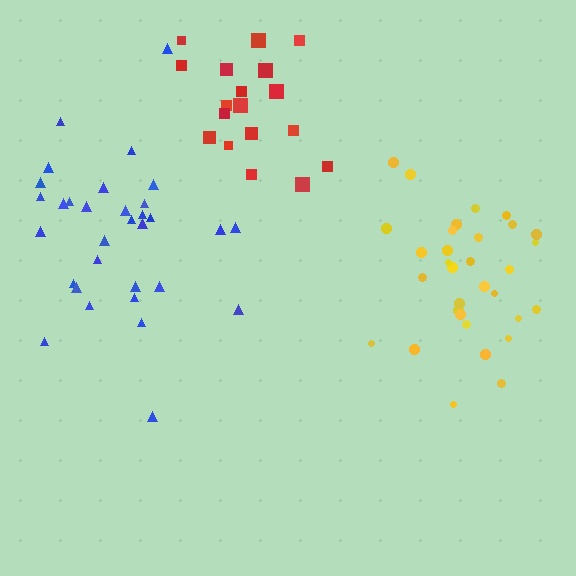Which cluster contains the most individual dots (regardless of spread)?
Blue (32).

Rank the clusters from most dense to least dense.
yellow, red, blue.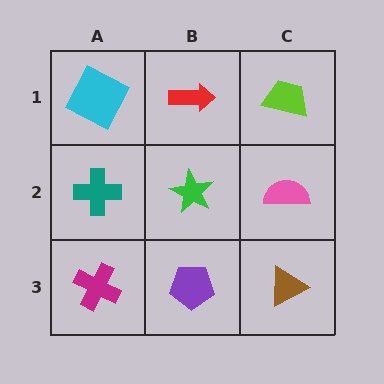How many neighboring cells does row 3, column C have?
2.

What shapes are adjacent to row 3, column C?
A pink semicircle (row 2, column C), a purple pentagon (row 3, column B).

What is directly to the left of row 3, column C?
A purple pentagon.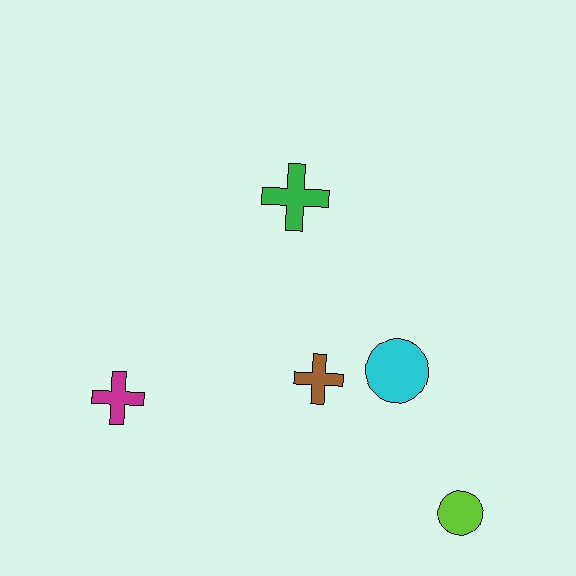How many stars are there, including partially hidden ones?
There are no stars.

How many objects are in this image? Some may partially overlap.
There are 5 objects.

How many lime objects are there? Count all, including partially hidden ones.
There is 1 lime object.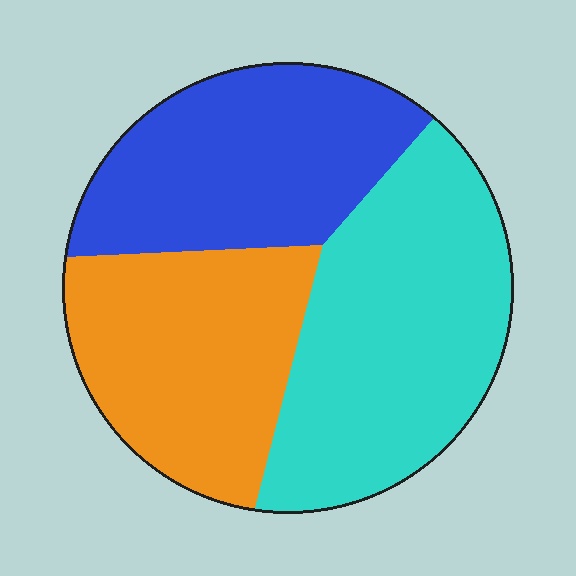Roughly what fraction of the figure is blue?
Blue takes up between a sixth and a third of the figure.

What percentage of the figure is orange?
Orange covers 30% of the figure.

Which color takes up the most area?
Cyan, at roughly 40%.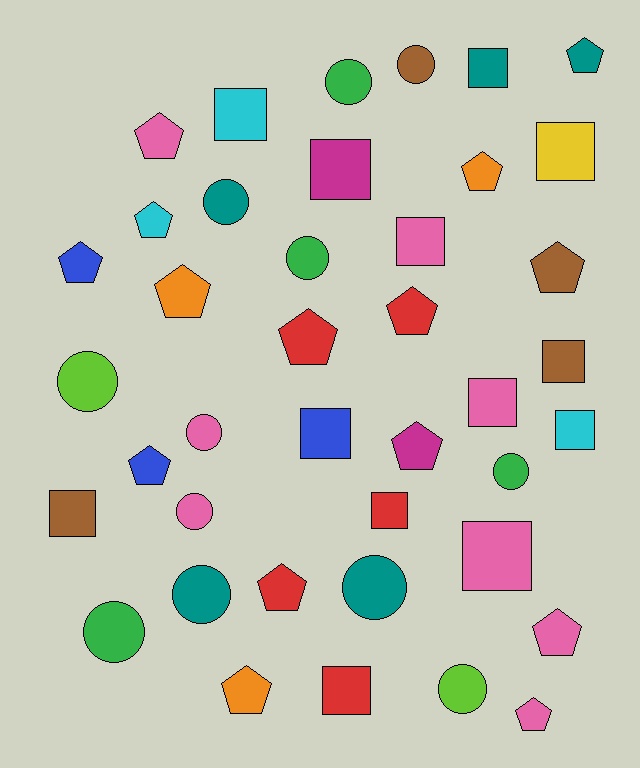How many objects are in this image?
There are 40 objects.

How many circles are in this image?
There are 12 circles.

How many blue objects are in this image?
There are 3 blue objects.